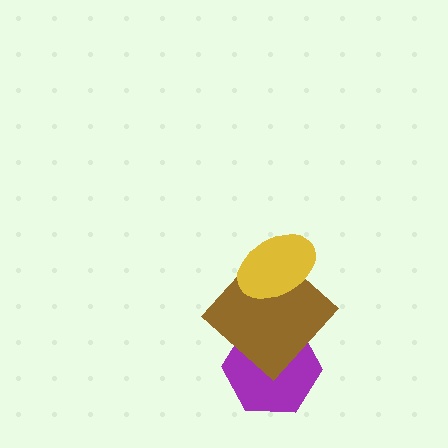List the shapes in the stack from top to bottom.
From top to bottom: the yellow ellipse, the brown diamond, the purple hexagon.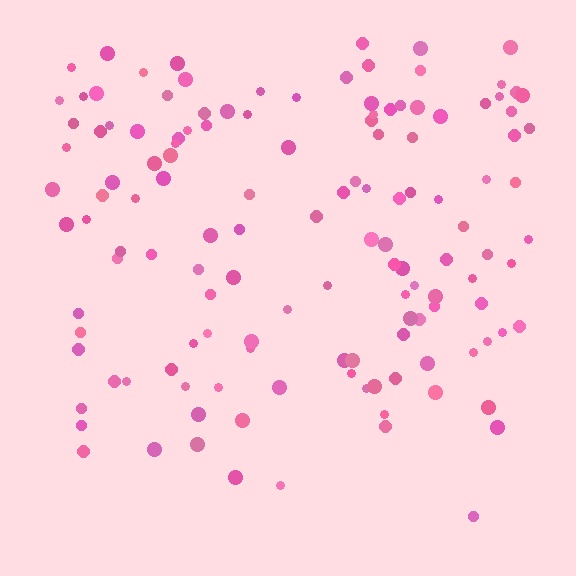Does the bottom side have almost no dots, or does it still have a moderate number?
Still a moderate number, just noticeably fewer than the top.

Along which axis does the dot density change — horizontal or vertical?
Vertical.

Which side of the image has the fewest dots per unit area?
The bottom.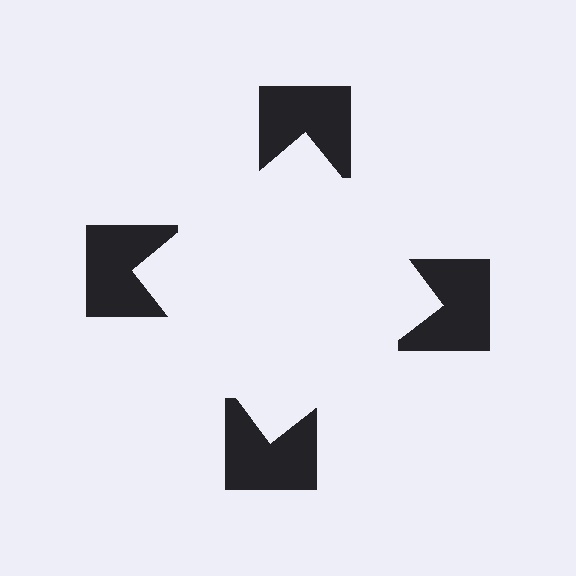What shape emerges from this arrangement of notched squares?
An illusory square — its edges are inferred from the aligned wedge cuts in the notched squares, not physically drawn.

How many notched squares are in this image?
There are 4 — one at each vertex of the illusory square.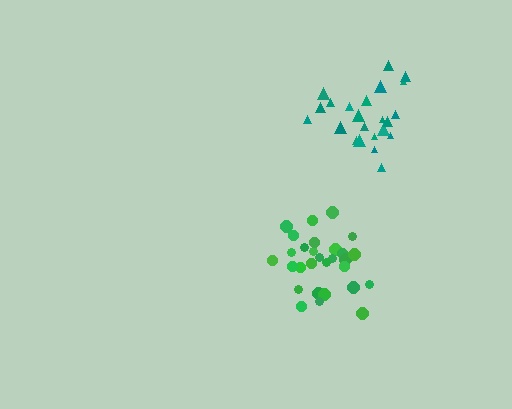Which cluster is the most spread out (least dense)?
Green.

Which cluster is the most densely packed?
Teal.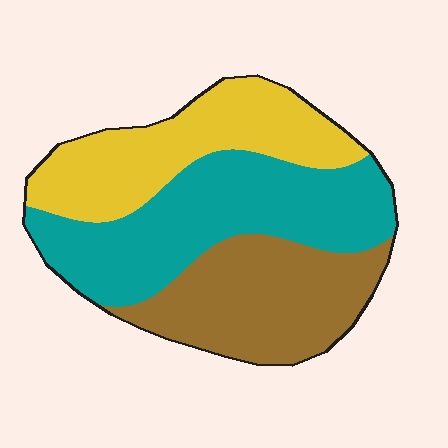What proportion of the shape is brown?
Brown covers roughly 30% of the shape.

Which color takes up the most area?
Teal, at roughly 40%.